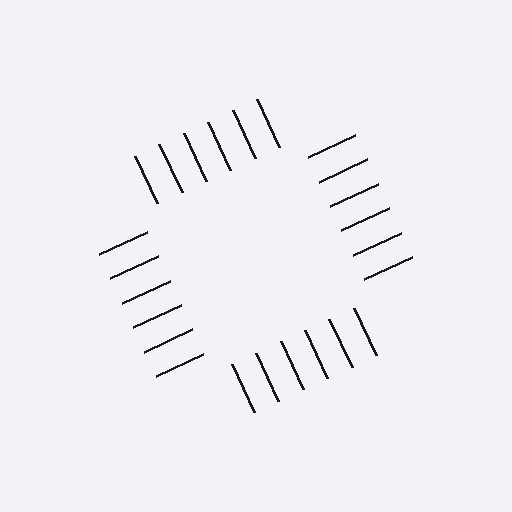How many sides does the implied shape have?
4 sides — the line-ends trace a square.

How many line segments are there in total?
24 — 6 along each of the 4 edges.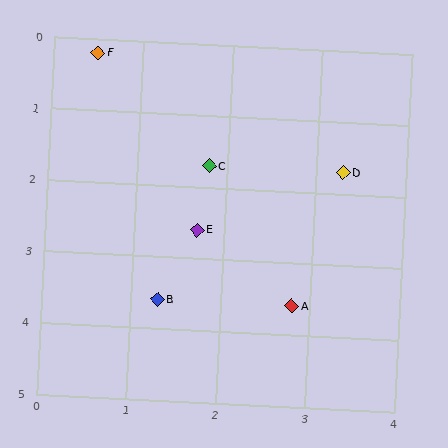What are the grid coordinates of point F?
Point F is at approximately (0.5, 0.2).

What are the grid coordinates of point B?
Point B is at approximately (1.3, 3.6).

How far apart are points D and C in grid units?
Points D and C are about 1.5 grid units apart.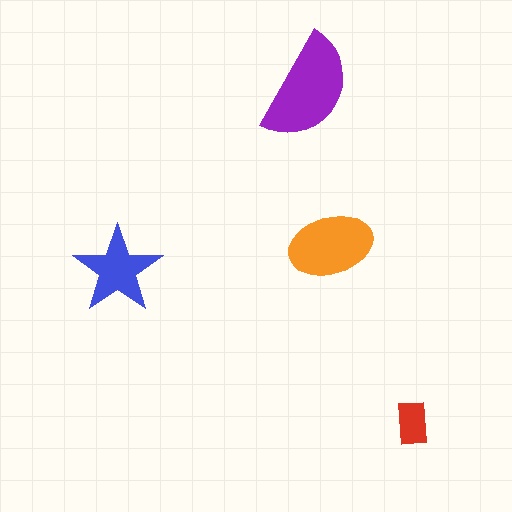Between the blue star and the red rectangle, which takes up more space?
The blue star.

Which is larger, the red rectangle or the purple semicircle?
The purple semicircle.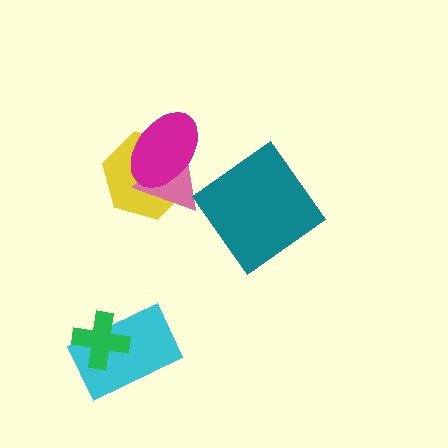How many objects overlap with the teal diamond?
0 objects overlap with the teal diamond.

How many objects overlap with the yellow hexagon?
2 objects overlap with the yellow hexagon.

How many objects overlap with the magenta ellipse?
2 objects overlap with the magenta ellipse.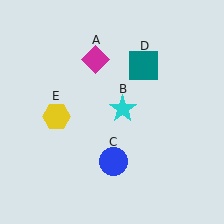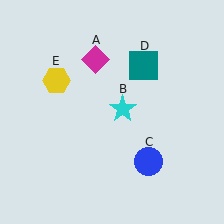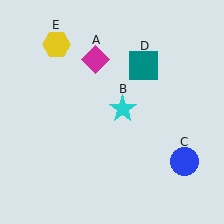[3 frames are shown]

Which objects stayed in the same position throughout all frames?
Magenta diamond (object A) and cyan star (object B) and teal square (object D) remained stationary.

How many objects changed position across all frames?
2 objects changed position: blue circle (object C), yellow hexagon (object E).